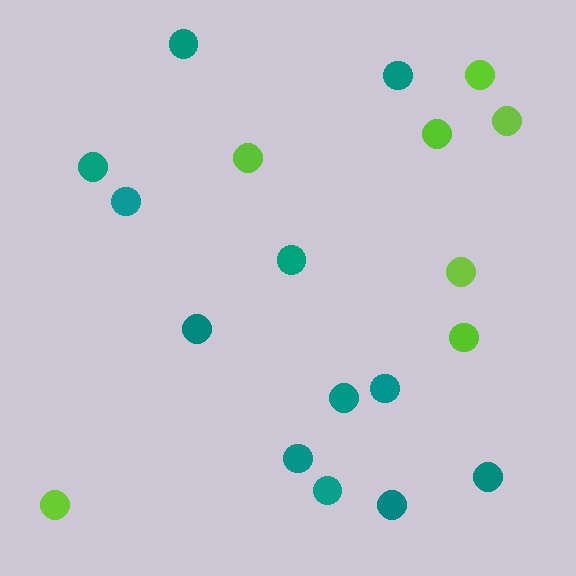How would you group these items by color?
There are 2 groups: one group of teal circles (12) and one group of lime circles (7).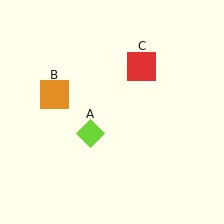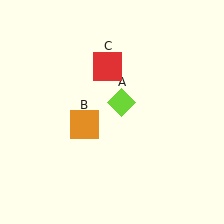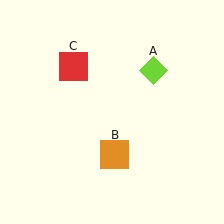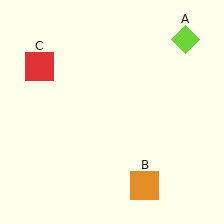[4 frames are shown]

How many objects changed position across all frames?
3 objects changed position: lime diamond (object A), orange square (object B), red square (object C).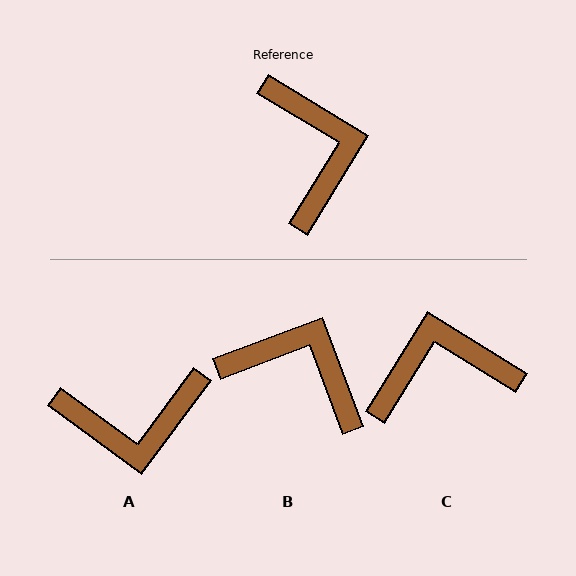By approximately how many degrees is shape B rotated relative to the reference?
Approximately 52 degrees counter-clockwise.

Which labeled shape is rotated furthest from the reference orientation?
A, about 95 degrees away.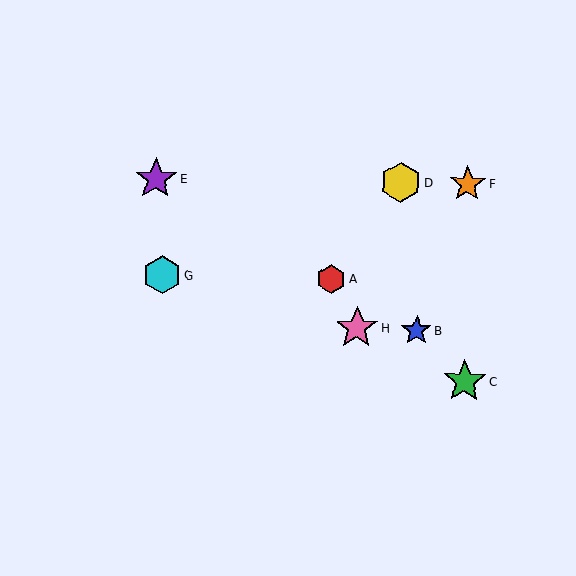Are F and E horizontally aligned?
Yes, both are at y≈184.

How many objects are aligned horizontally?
3 objects (D, E, F) are aligned horizontally.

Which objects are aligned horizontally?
Objects D, E, F are aligned horizontally.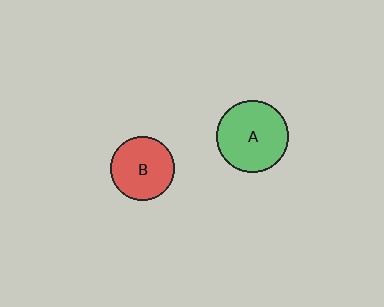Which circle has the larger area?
Circle A (green).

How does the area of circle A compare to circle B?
Approximately 1.3 times.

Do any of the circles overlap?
No, none of the circles overlap.